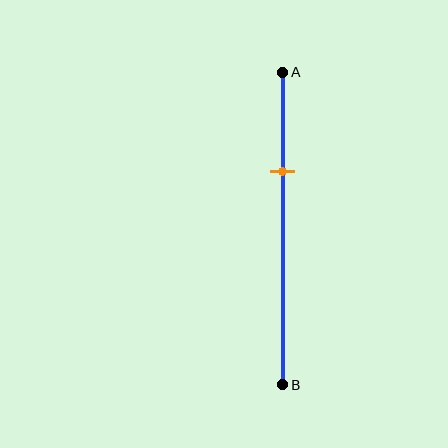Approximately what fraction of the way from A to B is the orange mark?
The orange mark is approximately 30% of the way from A to B.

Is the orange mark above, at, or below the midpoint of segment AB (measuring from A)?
The orange mark is above the midpoint of segment AB.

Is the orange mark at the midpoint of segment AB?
No, the mark is at about 30% from A, not at the 50% midpoint.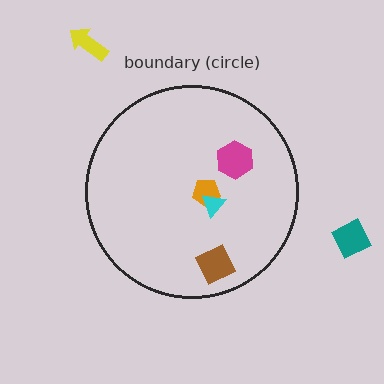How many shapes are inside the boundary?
4 inside, 2 outside.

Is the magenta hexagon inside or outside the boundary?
Inside.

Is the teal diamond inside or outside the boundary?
Outside.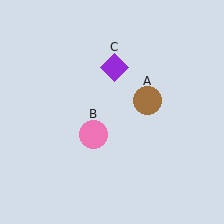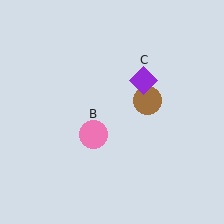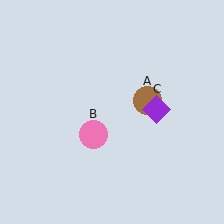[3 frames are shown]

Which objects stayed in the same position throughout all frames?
Brown circle (object A) and pink circle (object B) remained stationary.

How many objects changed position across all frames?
1 object changed position: purple diamond (object C).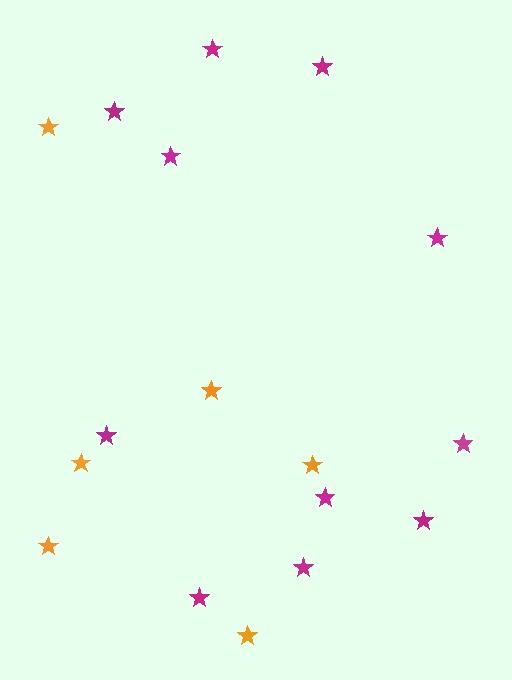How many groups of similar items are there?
There are 2 groups: one group of orange stars (6) and one group of magenta stars (11).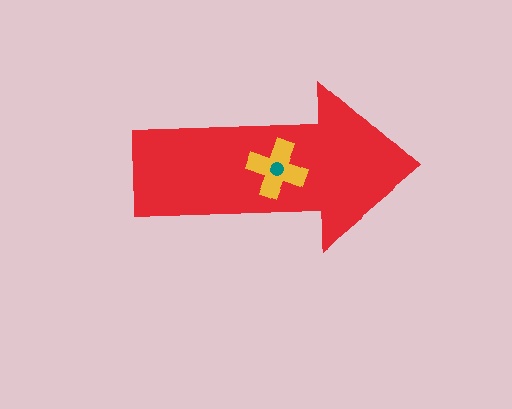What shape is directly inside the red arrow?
The yellow cross.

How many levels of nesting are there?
3.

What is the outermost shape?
The red arrow.